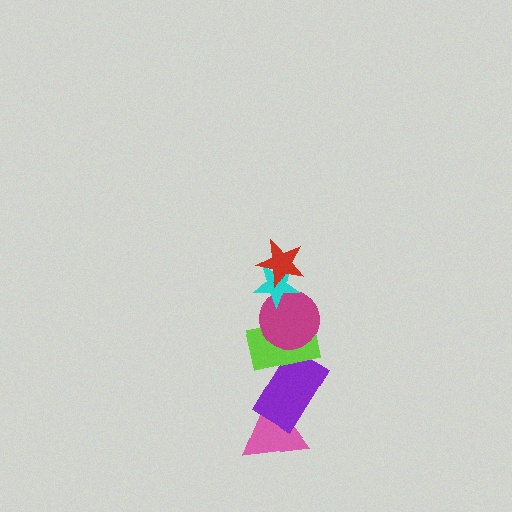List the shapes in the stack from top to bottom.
From top to bottom: the red star, the cyan star, the magenta circle, the lime rectangle, the purple rectangle, the pink triangle.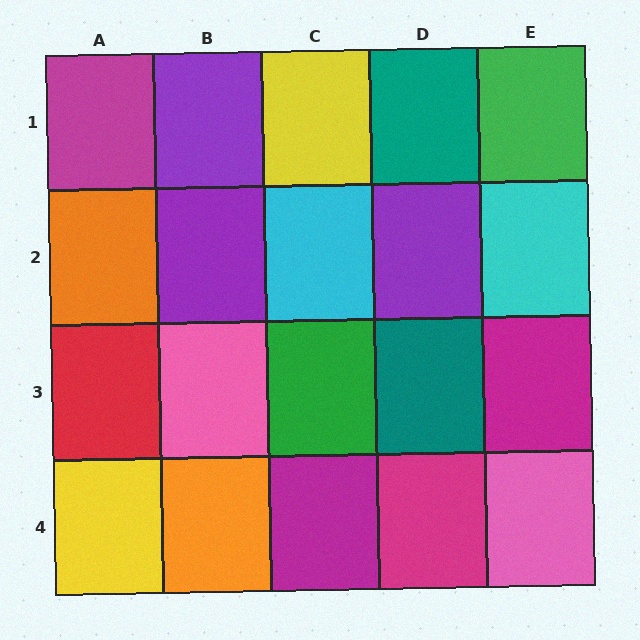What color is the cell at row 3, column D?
Teal.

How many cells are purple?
3 cells are purple.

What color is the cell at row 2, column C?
Cyan.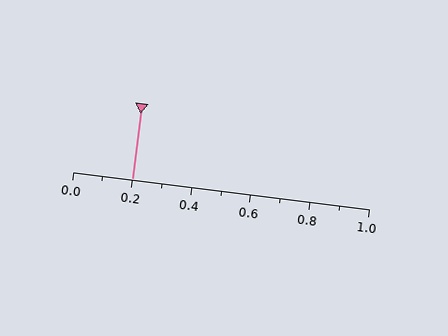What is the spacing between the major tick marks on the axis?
The major ticks are spaced 0.2 apart.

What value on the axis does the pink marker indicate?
The marker indicates approximately 0.2.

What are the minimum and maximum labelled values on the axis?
The axis runs from 0.0 to 1.0.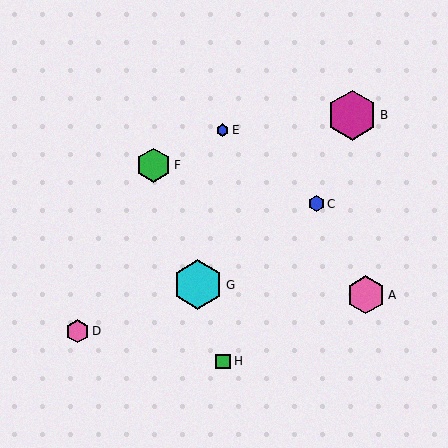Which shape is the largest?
The magenta hexagon (labeled B) is the largest.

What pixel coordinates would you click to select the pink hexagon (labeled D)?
Click at (78, 331) to select the pink hexagon D.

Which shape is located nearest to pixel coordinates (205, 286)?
The cyan hexagon (labeled G) at (198, 285) is nearest to that location.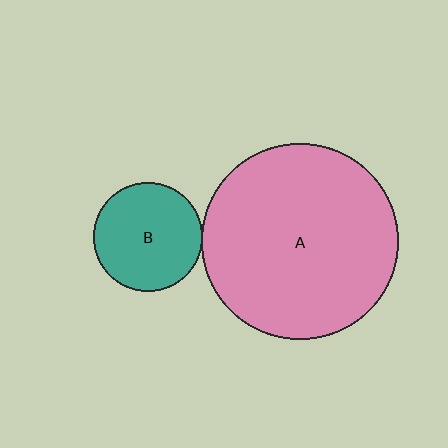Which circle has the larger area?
Circle A (pink).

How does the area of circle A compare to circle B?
Approximately 3.3 times.